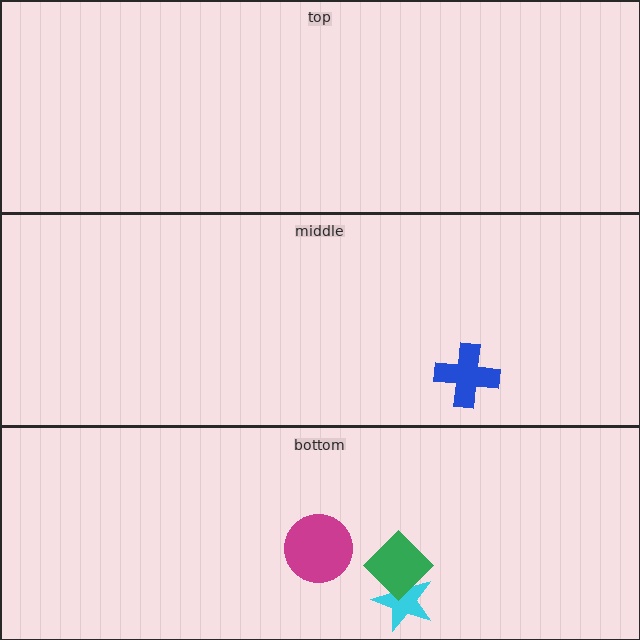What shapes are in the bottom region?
The cyan star, the green diamond, the magenta circle.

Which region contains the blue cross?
The middle region.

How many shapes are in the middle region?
1.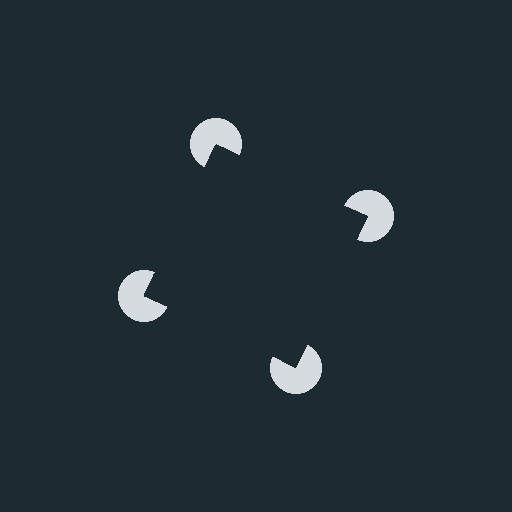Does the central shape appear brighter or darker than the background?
It typically appears slightly darker than the background, even though no actual brightness change is drawn.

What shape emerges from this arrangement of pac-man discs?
An illusory square — its edges are inferred from the aligned wedge cuts in the pac-man discs, not physically drawn.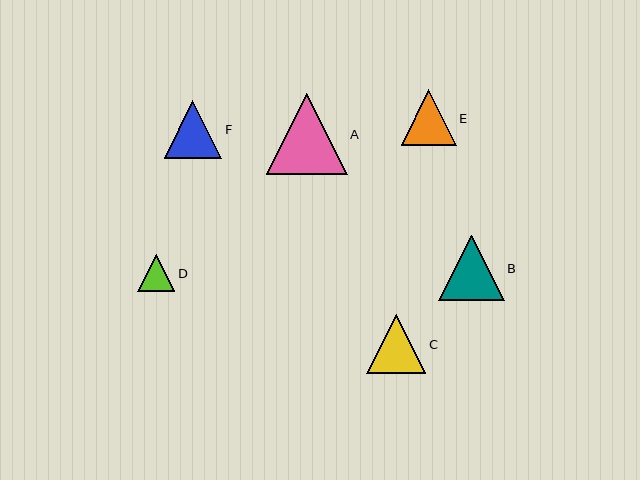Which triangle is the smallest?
Triangle D is the smallest with a size of approximately 37 pixels.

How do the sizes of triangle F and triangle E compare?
Triangle F and triangle E are approximately the same size.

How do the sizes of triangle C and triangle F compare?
Triangle C and triangle F are approximately the same size.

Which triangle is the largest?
Triangle A is the largest with a size of approximately 81 pixels.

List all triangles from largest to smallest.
From largest to smallest: A, B, C, F, E, D.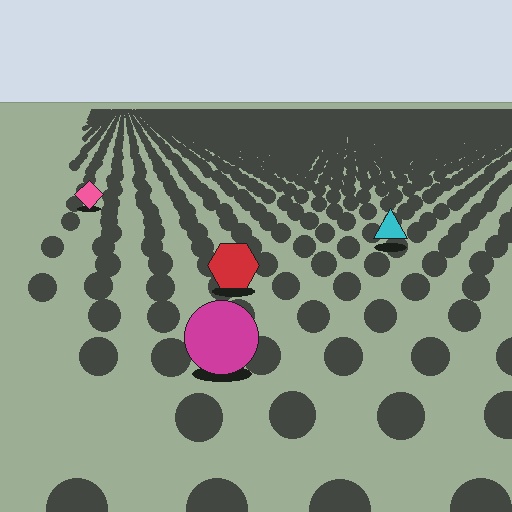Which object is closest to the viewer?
The magenta circle is closest. The texture marks near it are larger and more spread out.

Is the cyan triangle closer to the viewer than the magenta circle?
No. The magenta circle is closer — you can tell from the texture gradient: the ground texture is coarser near it.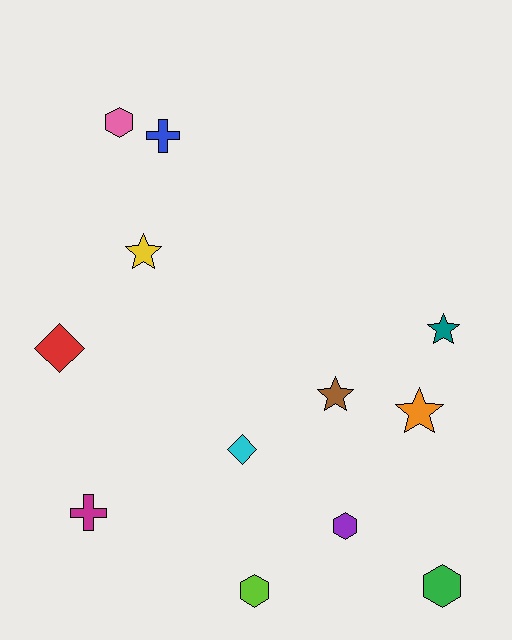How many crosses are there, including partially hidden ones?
There are 2 crosses.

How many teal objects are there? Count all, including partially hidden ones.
There is 1 teal object.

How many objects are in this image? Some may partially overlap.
There are 12 objects.